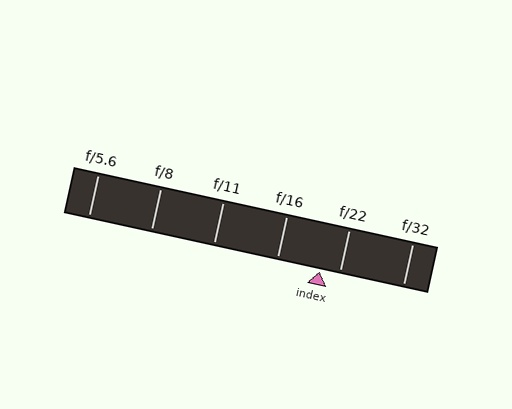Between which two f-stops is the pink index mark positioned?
The index mark is between f/16 and f/22.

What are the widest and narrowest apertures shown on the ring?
The widest aperture shown is f/5.6 and the narrowest is f/32.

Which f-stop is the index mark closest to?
The index mark is closest to f/22.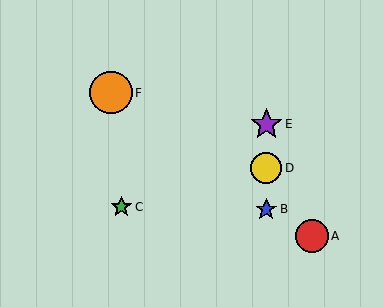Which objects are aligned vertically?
Objects B, D, E are aligned vertically.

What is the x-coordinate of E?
Object E is at x≈266.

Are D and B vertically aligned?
Yes, both are at x≈266.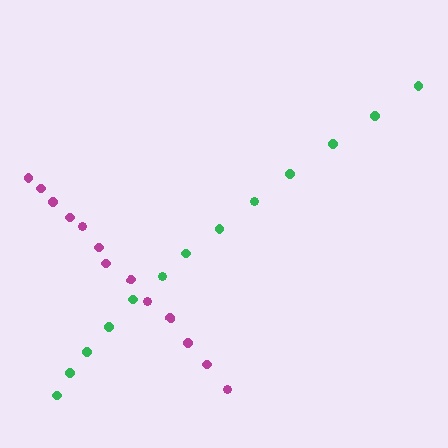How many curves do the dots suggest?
There are 2 distinct paths.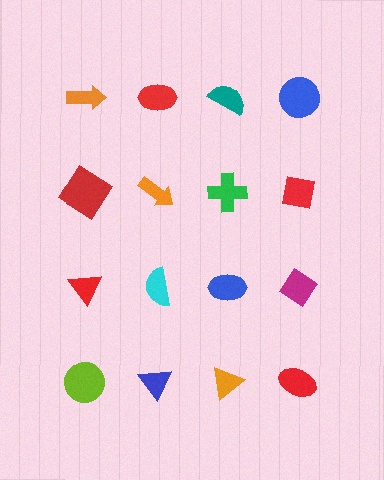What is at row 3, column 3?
A blue ellipse.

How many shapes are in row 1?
4 shapes.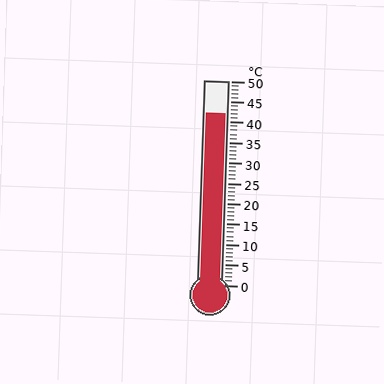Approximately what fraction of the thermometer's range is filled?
The thermometer is filled to approximately 85% of its range.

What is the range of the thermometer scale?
The thermometer scale ranges from 0°C to 50°C.